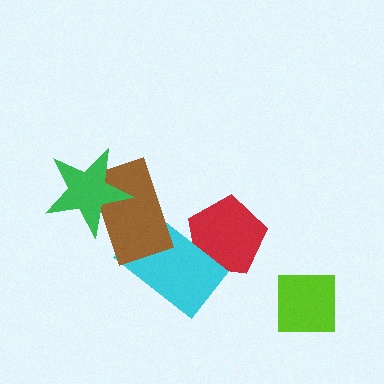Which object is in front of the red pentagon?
The cyan rectangle is in front of the red pentagon.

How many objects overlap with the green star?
1 object overlaps with the green star.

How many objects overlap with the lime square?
0 objects overlap with the lime square.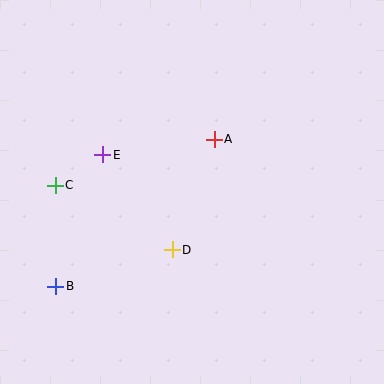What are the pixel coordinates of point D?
Point D is at (172, 250).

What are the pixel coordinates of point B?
Point B is at (56, 286).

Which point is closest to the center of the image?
Point A at (214, 139) is closest to the center.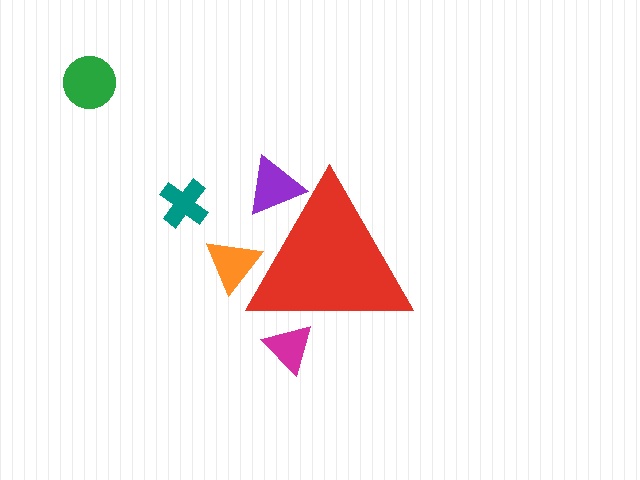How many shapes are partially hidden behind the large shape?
3 shapes are partially hidden.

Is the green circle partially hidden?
No, the green circle is fully visible.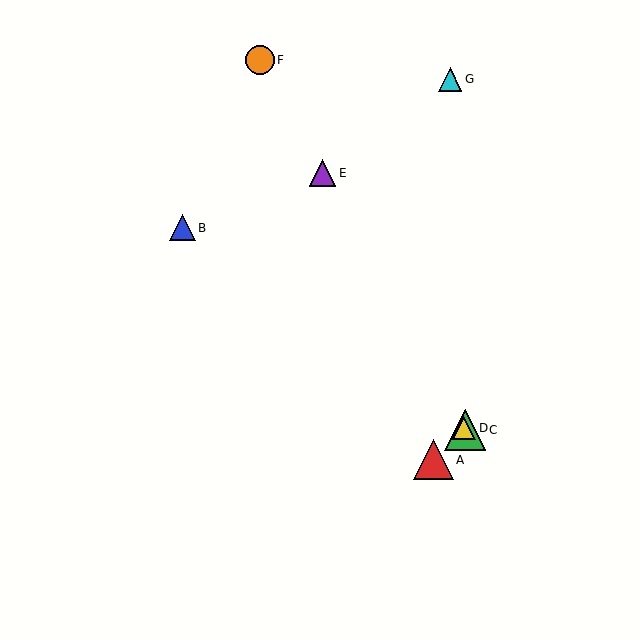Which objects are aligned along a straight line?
Objects C, D, E, F are aligned along a straight line.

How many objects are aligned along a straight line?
4 objects (C, D, E, F) are aligned along a straight line.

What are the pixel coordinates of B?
Object B is at (182, 228).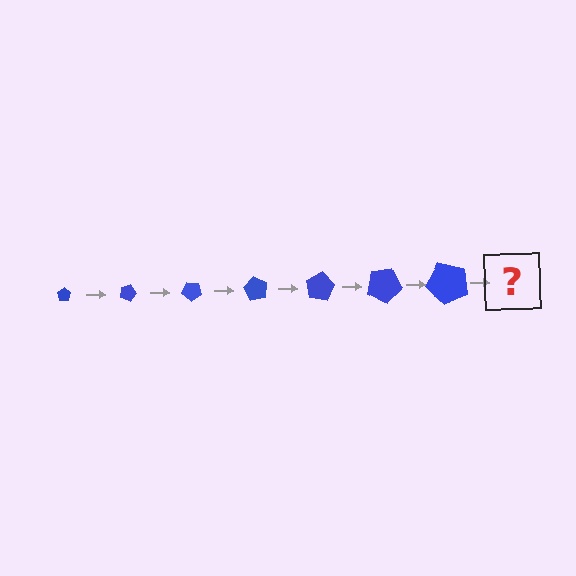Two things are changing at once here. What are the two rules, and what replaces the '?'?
The two rules are that the pentagon grows larger each step and it rotates 20 degrees each step. The '?' should be a pentagon, larger than the previous one and rotated 140 degrees from the start.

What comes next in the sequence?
The next element should be a pentagon, larger than the previous one and rotated 140 degrees from the start.